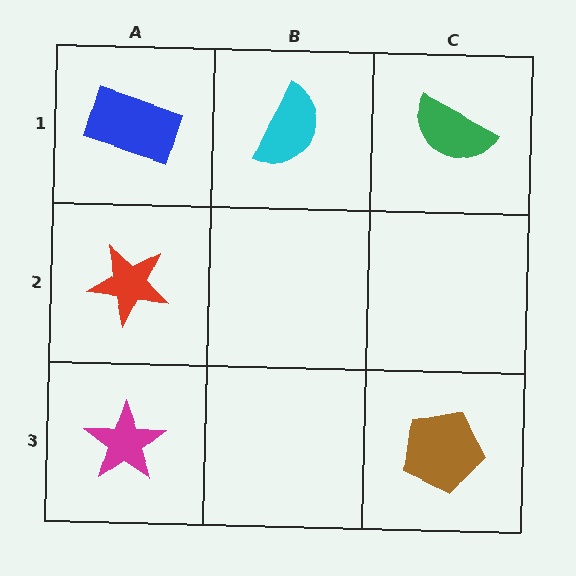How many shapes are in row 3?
2 shapes.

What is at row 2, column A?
A red star.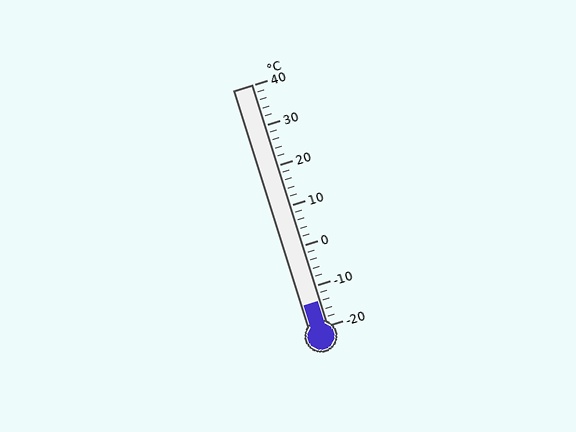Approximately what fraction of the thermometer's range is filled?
The thermometer is filled to approximately 10% of its range.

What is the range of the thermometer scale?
The thermometer scale ranges from -20°C to 40°C.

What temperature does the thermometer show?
The thermometer shows approximately -14°C.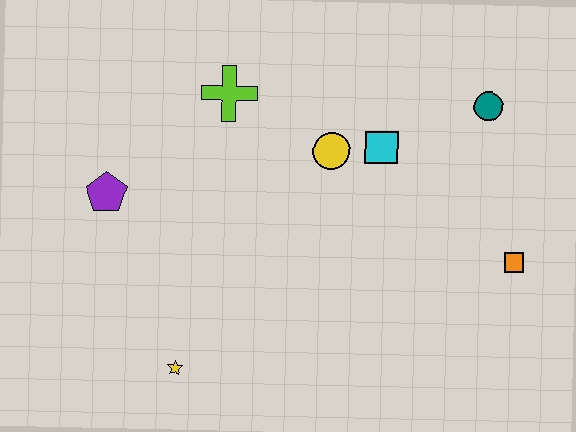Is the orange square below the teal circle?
Yes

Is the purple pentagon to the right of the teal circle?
No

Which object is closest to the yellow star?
The purple pentagon is closest to the yellow star.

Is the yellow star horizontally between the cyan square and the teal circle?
No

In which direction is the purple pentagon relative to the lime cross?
The purple pentagon is to the left of the lime cross.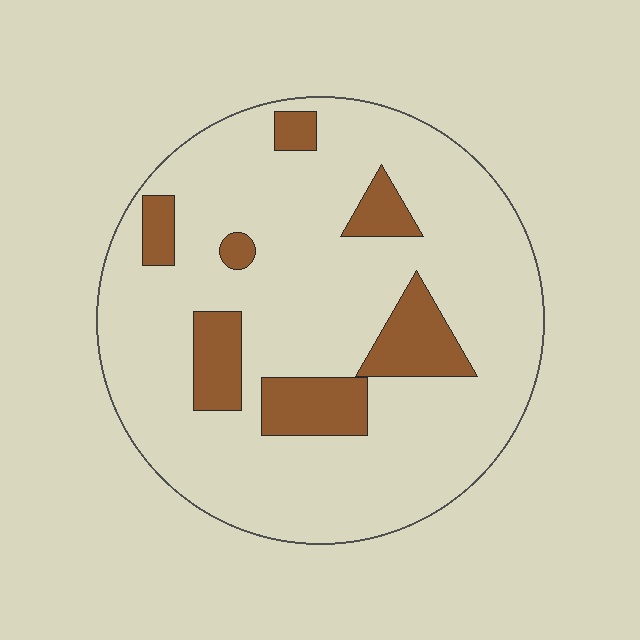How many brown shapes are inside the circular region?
7.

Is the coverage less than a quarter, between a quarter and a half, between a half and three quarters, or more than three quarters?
Less than a quarter.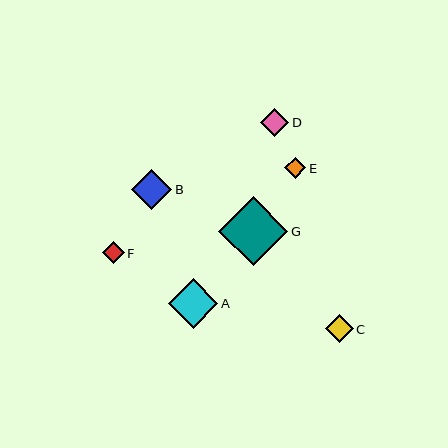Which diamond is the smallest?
Diamond E is the smallest with a size of approximately 21 pixels.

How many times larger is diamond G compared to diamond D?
Diamond G is approximately 2.4 times the size of diamond D.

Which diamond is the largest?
Diamond G is the largest with a size of approximately 69 pixels.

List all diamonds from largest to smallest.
From largest to smallest: G, A, B, D, C, F, E.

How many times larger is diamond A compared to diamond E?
Diamond A is approximately 2.3 times the size of diamond E.